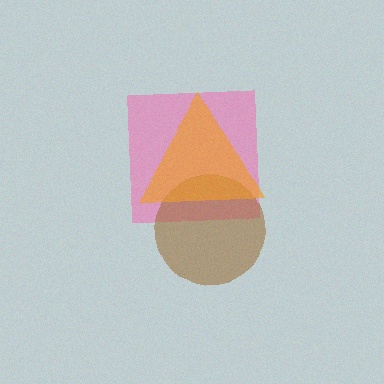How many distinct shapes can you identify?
There are 3 distinct shapes: a pink square, a brown circle, an orange triangle.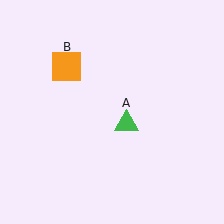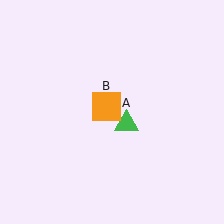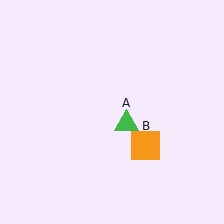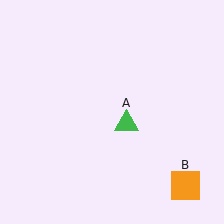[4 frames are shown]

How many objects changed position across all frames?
1 object changed position: orange square (object B).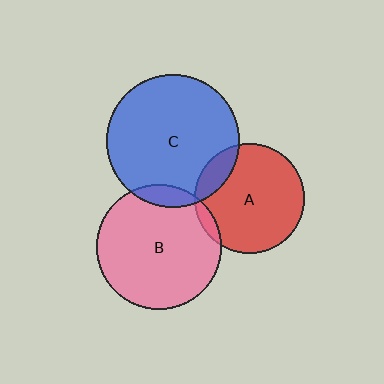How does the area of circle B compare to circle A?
Approximately 1.3 times.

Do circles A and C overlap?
Yes.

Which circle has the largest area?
Circle C (blue).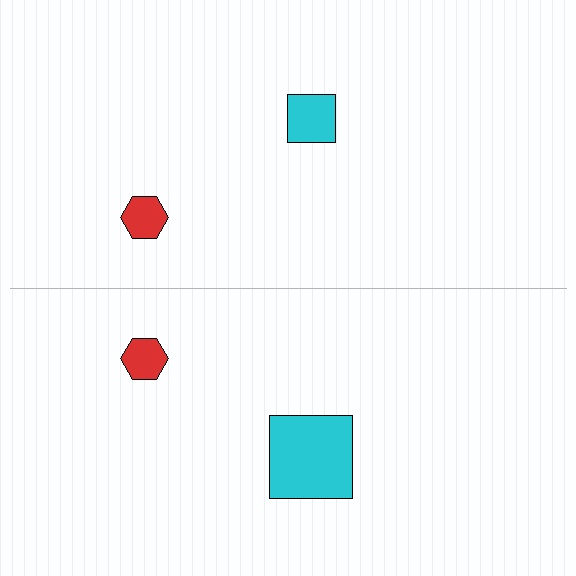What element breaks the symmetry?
The cyan square on the bottom side has a different size than its mirror counterpart.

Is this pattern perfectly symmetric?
No, the pattern is not perfectly symmetric. The cyan square on the bottom side has a different size than its mirror counterpart.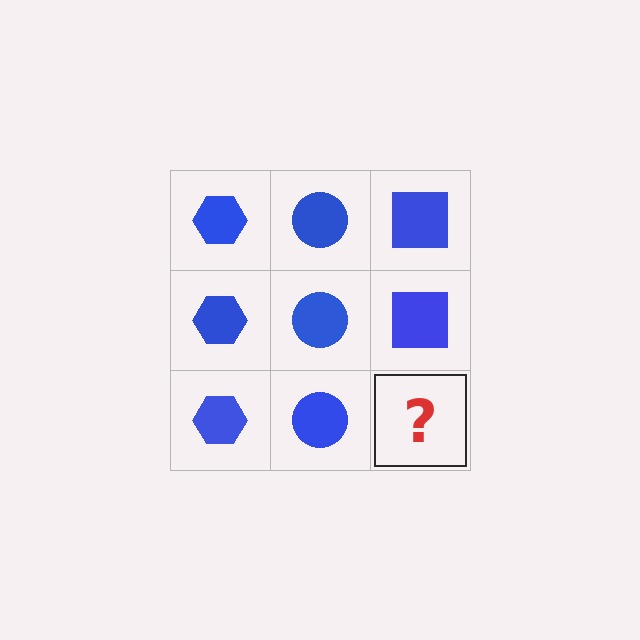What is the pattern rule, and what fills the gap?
The rule is that each column has a consistent shape. The gap should be filled with a blue square.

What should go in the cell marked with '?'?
The missing cell should contain a blue square.